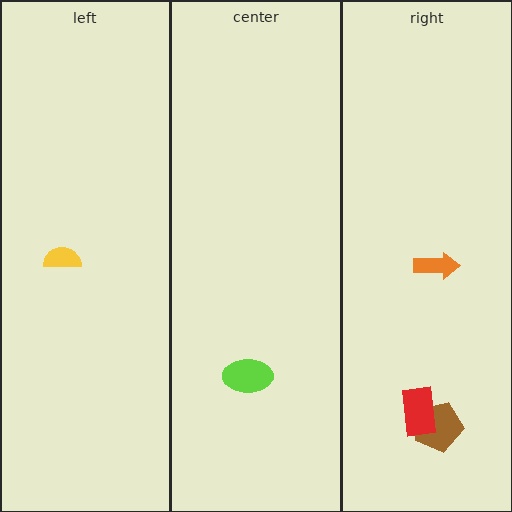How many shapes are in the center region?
1.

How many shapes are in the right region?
3.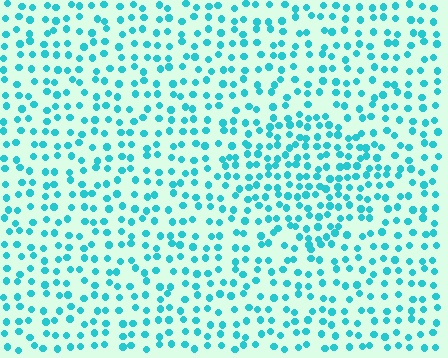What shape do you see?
I see a diamond.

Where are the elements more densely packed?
The elements are more densely packed inside the diamond boundary.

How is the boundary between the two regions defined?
The boundary is defined by a change in element density (approximately 1.6x ratio). All elements are the same color, size, and shape.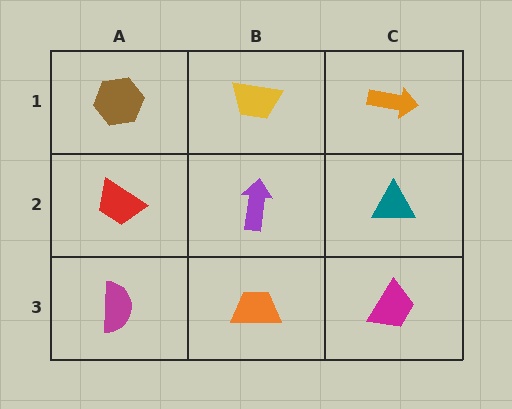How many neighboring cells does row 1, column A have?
2.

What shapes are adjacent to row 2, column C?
An orange arrow (row 1, column C), a magenta trapezoid (row 3, column C), a purple arrow (row 2, column B).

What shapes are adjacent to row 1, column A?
A red trapezoid (row 2, column A), a yellow trapezoid (row 1, column B).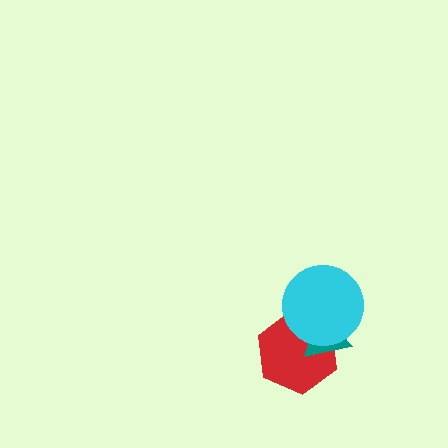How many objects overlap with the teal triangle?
2 objects overlap with the teal triangle.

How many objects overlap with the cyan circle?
2 objects overlap with the cyan circle.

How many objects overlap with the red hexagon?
2 objects overlap with the red hexagon.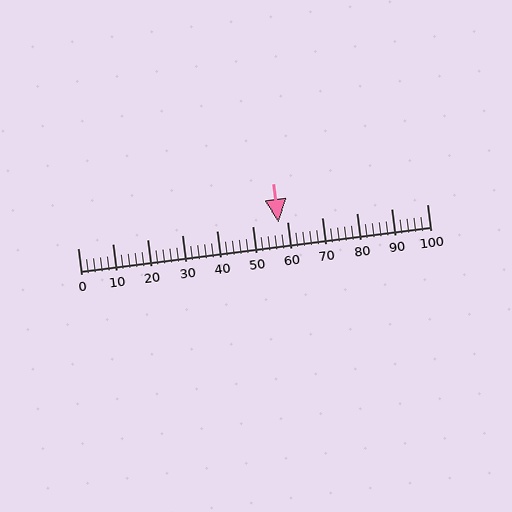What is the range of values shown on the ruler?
The ruler shows values from 0 to 100.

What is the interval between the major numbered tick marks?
The major tick marks are spaced 10 units apart.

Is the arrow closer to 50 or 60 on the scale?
The arrow is closer to 60.